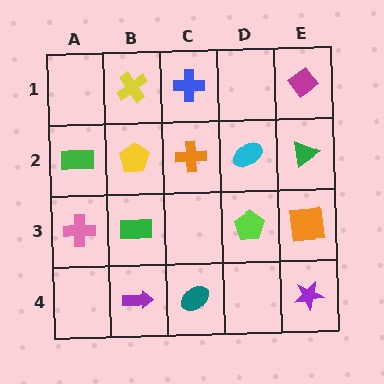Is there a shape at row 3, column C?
No, that cell is empty.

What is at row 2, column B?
A yellow pentagon.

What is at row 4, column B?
A purple arrow.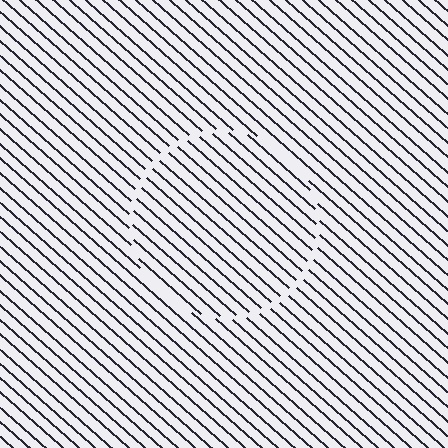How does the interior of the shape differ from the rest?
The interior of the shape contains the same grating, shifted by half a period — the contour is defined by the phase discontinuity where line-ends from the inner and outer gratings abut.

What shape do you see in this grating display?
An illusory circle. The interior of the shape contains the same grating, shifted by half a period — the contour is defined by the phase discontinuity where line-ends from the inner and outer gratings abut.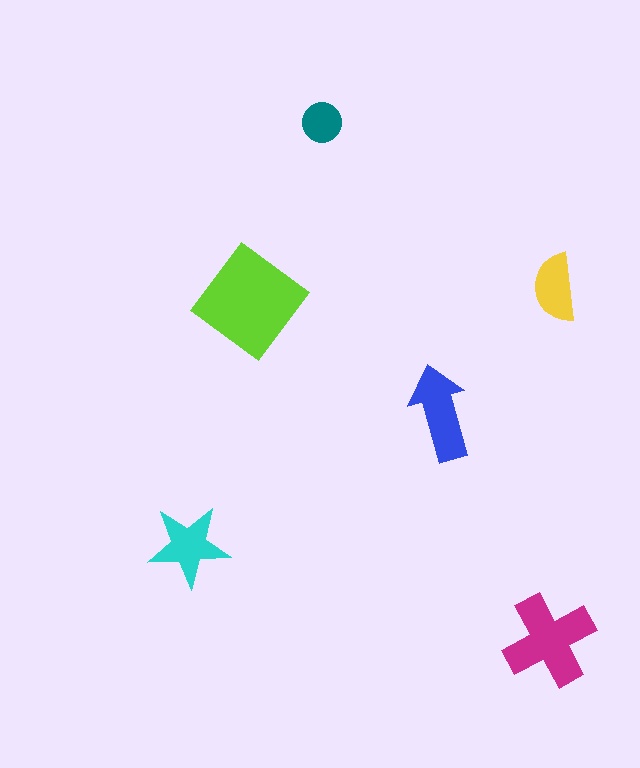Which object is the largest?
The lime diamond.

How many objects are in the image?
There are 6 objects in the image.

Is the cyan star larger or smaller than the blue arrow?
Smaller.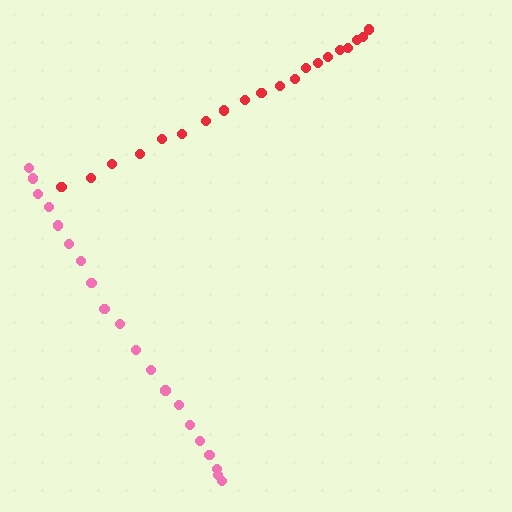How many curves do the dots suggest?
There are 2 distinct paths.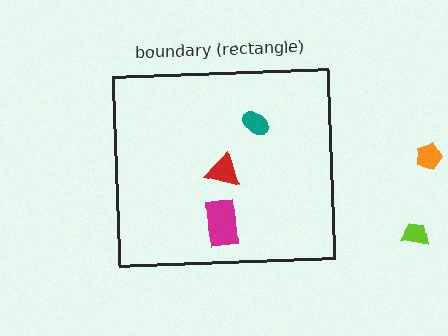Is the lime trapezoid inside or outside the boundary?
Outside.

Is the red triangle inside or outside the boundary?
Inside.